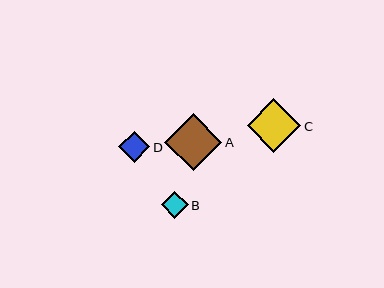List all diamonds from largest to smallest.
From largest to smallest: A, C, D, B.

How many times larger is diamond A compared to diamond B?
Diamond A is approximately 2.1 times the size of diamond B.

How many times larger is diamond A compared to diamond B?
Diamond A is approximately 2.1 times the size of diamond B.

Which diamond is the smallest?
Diamond B is the smallest with a size of approximately 27 pixels.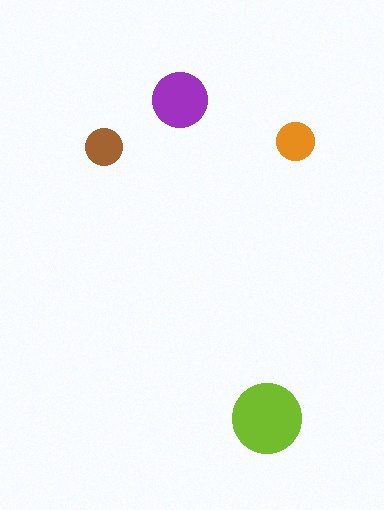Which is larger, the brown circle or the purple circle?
The purple one.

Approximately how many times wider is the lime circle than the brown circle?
About 2 times wider.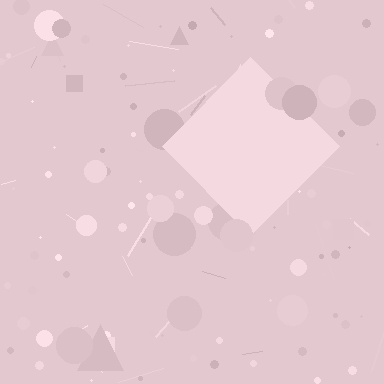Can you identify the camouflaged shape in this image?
The camouflaged shape is a diamond.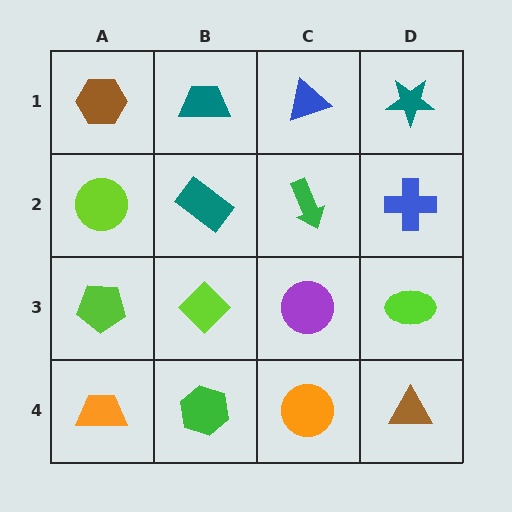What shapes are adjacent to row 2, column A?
A brown hexagon (row 1, column A), a lime pentagon (row 3, column A), a teal rectangle (row 2, column B).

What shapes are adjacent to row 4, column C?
A purple circle (row 3, column C), a green hexagon (row 4, column B), a brown triangle (row 4, column D).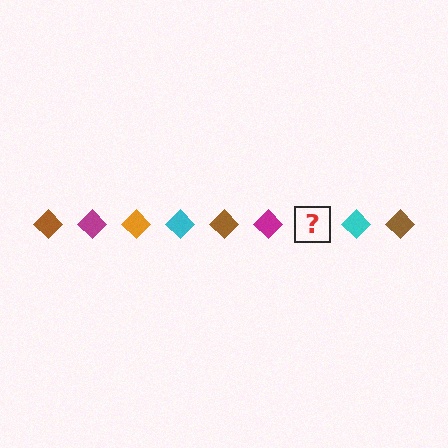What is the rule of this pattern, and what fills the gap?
The rule is that the pattern cycles through brown, magenta, orange, cyan diamonds. The gap should be filled with an orange diamond.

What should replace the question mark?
The question mark should be replaced with an orange diamond.